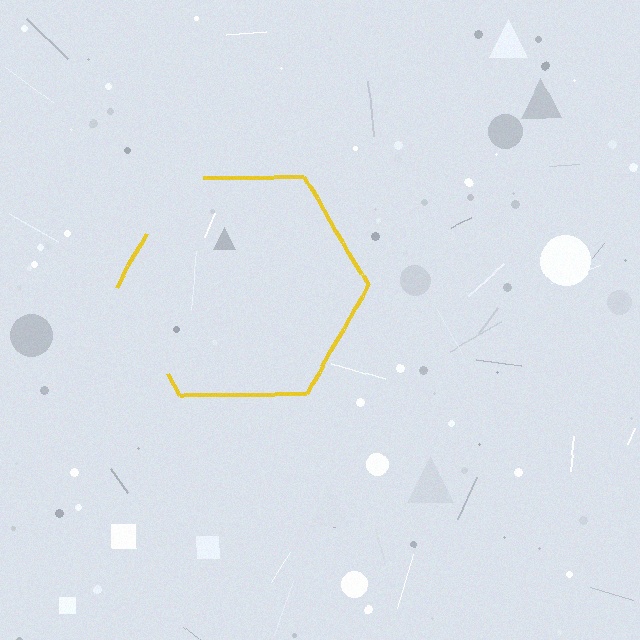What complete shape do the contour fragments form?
The contour fragments form a hexagon.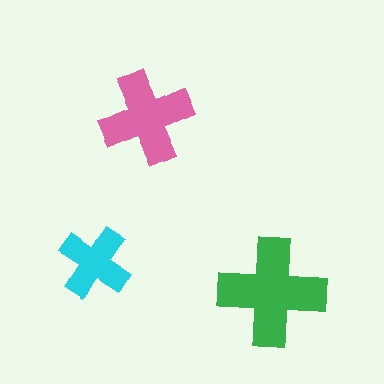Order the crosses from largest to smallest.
the green one, the pink one, the cyan one.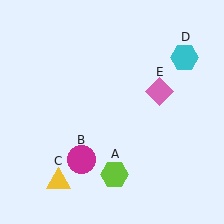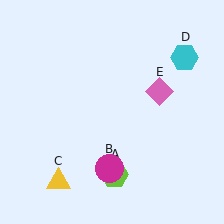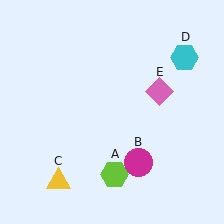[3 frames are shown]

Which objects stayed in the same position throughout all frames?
Lime hexagon (object A) and yellow triangle (object C) and cyan hexagon (object D) and pink diamond (object E) remained stationary.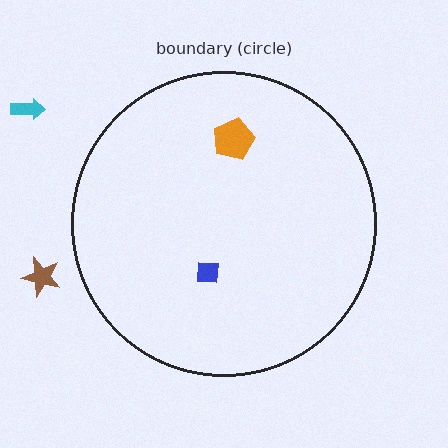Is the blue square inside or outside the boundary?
Inside.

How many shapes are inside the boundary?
2 inside, 2 outside.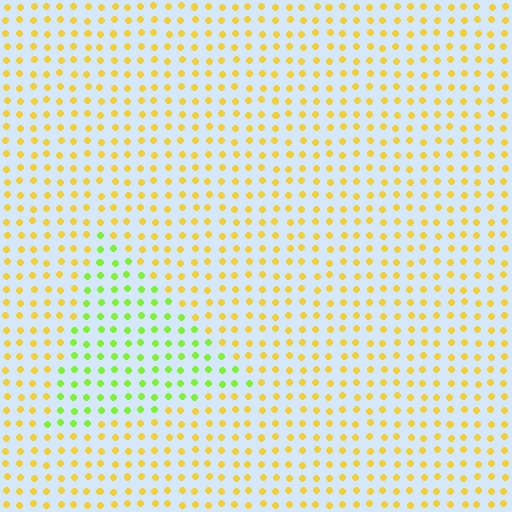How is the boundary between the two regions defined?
The boundary is defined purely by a slight shift in hue (about 47 degrees). Spacing, size, and orientation are identical on both sides.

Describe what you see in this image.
The image is filled with small yellow elements in a uniform arrangement. A triangle-shaped region is visible where the elements are tinted to a slightly different hue, forming a subtle color boundary.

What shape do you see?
I see a triangle.